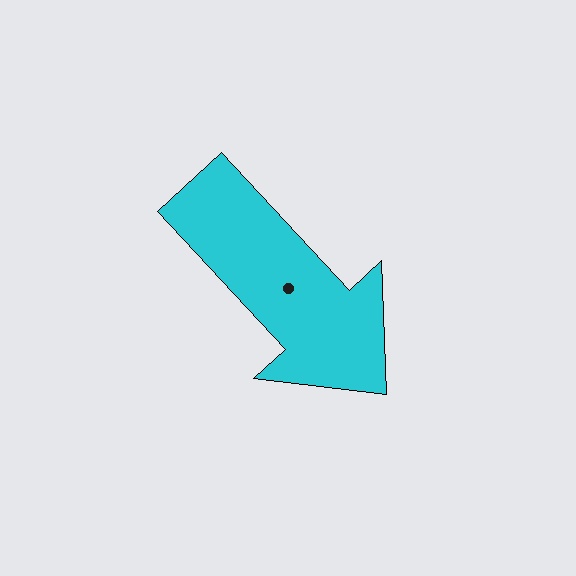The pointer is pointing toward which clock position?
Roughly 5 o'clock.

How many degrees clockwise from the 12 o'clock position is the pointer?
Approximately 137 degrees.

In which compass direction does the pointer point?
Southeast.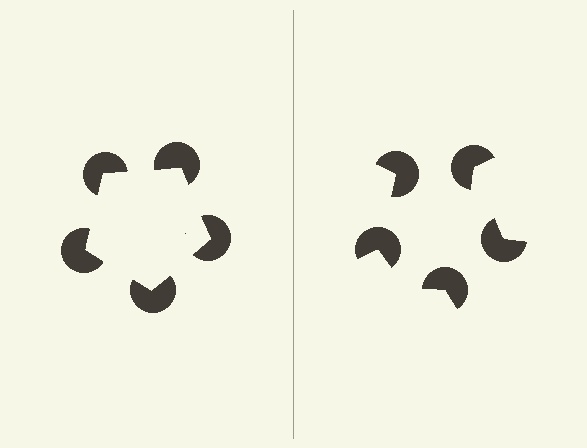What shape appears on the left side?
An illusory pentagon.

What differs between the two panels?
The pac-man discs are positioned identically on both sides; only the wedge orientations differ. On the left they align to a pentagon; on the right they are misaligned.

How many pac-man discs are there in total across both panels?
10 — 5 on each side.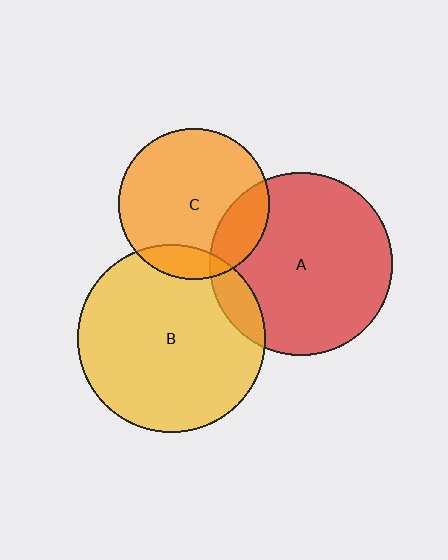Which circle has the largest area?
Circle B (yellow).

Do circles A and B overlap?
Yes.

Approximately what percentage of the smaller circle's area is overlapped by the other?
Approximately 10%.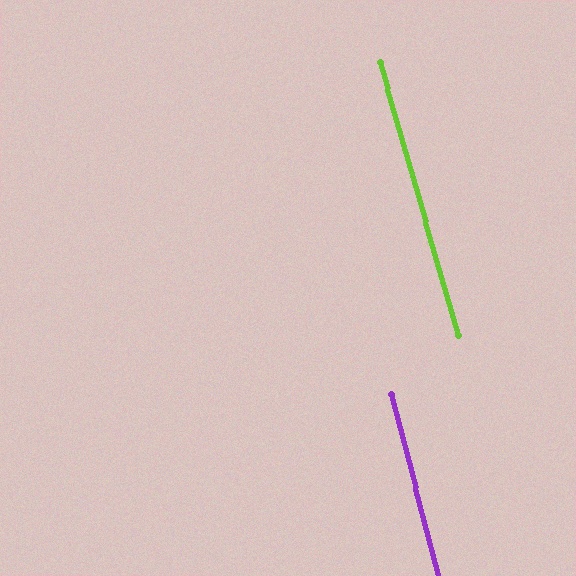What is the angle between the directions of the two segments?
Approximately 2 degrees.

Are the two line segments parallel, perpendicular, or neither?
Parallel — their directions differ by only 1.7°.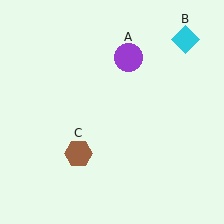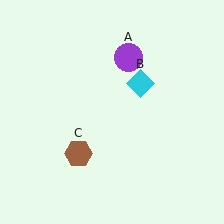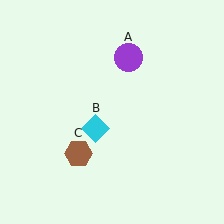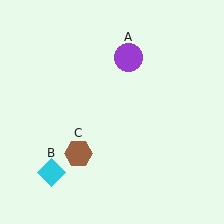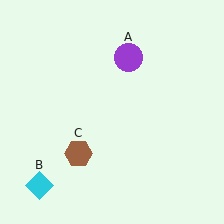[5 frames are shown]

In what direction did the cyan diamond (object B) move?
The cyan diamond (object B) moved down and to the left.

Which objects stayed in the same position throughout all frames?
Purple circle (object A) and brown hexagon (object C) remained stationary.